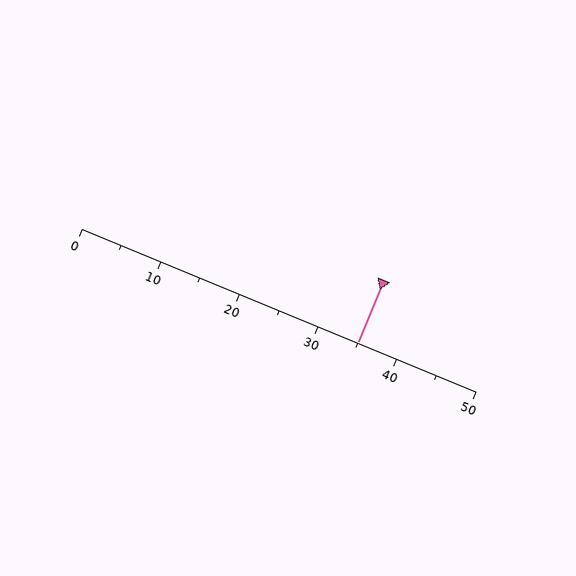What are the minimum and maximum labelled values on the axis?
The axis runs from 0 to 50.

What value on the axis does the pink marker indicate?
The marker indicates approximately 35.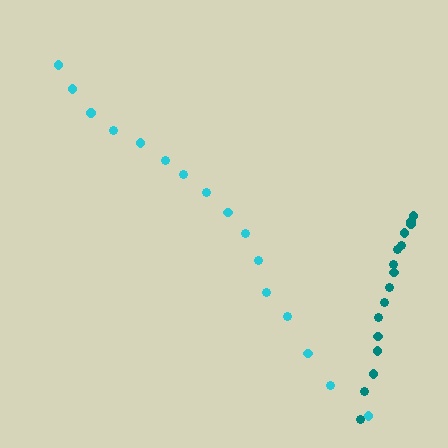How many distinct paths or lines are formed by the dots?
There are 2 distinct paths.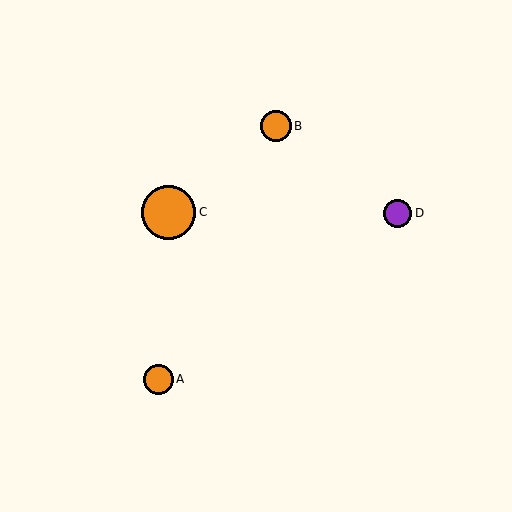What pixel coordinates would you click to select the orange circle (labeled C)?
Click at (169, 212) to select the orange circle C.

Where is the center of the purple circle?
The center of the purple circle is at (398, 213).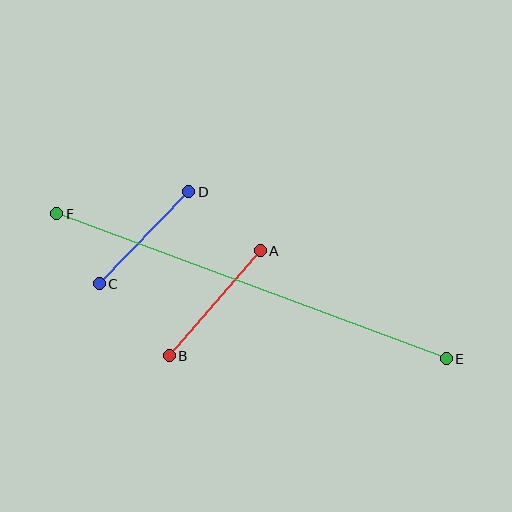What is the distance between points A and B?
The distance is approximately 139 pixels.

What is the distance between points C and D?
The distance is approximately 128 pixels.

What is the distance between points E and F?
The distance is approximately 416 pixels.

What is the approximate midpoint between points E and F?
The midpoint is at approximately (251, 286) pixels.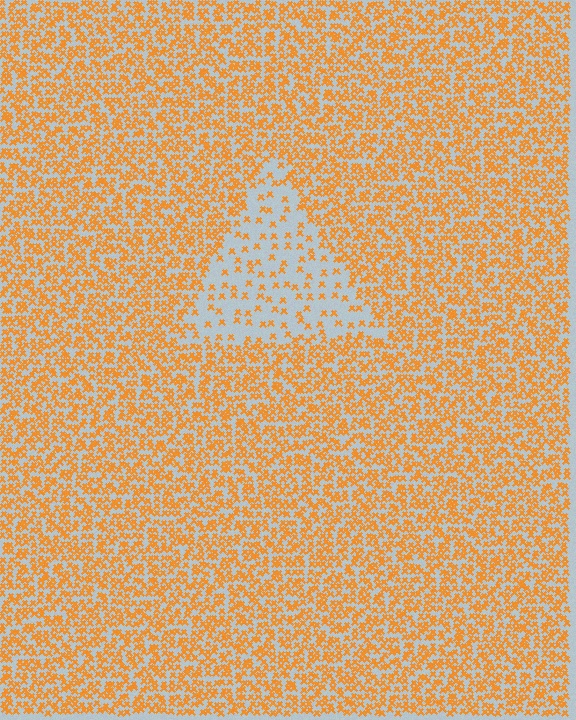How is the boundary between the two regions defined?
The boundary is defined by a change in element density (approximately 3.0x ratio). All elements are the same color, size, and shape.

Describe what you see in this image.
The image contains small orange elements arranged at two different densities. A triangle-shaped region is visible where the elements are less densely packed than the surrounding area.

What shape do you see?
I see a triangle.